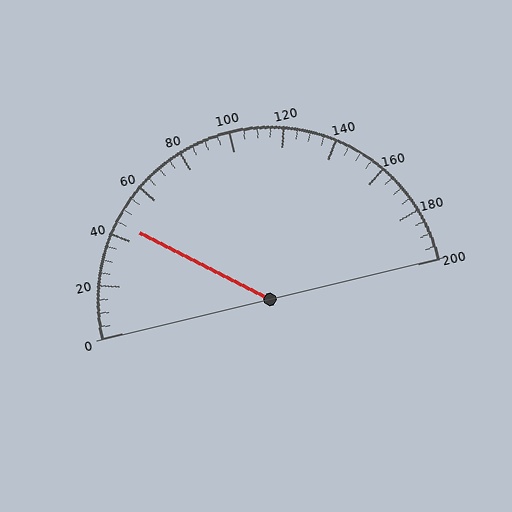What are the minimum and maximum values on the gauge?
The gauge ranges from 0 to 200.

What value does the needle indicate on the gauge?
The needle indicates approximately 45.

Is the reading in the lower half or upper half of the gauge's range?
The reading is in the lower half of the range (0 to 200).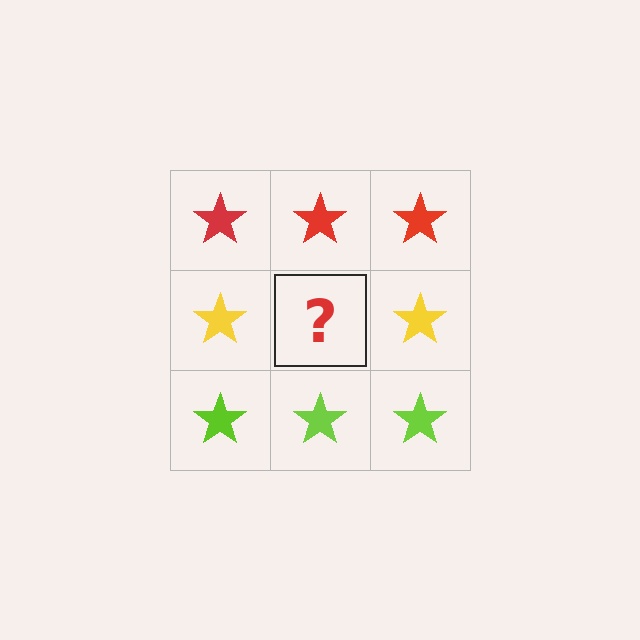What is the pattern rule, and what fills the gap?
The rule is that each row has a consistent color. The gap should be filled with a yellow star.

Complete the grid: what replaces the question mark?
The question mark should be replaced with a yellow star.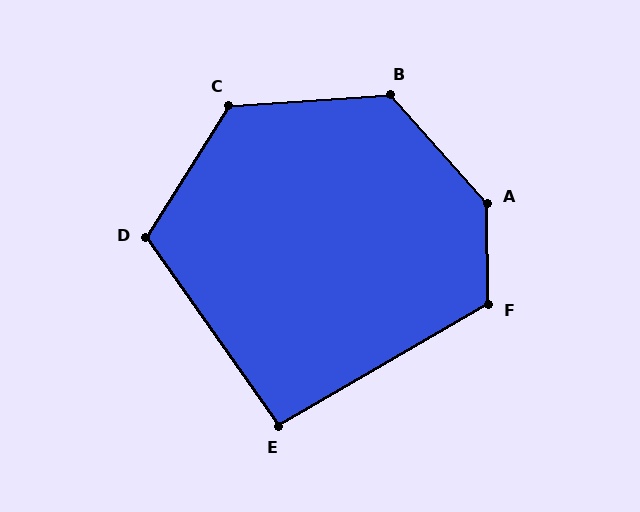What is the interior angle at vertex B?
Approximately 128 degrees (obtuse).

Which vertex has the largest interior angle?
A, at approximately 139 degrees.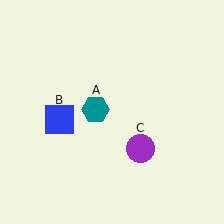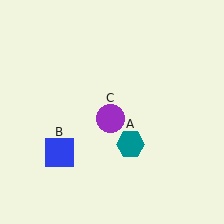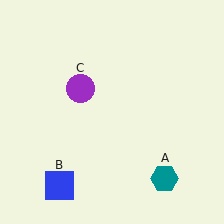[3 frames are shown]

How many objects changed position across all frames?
3 objects changed position: teal hexagon (object A), blue square (object B), purple circle (object C).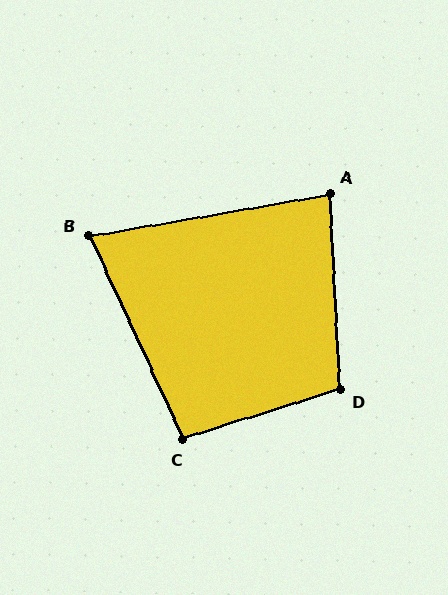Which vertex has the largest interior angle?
D, at approximately 105 degrees.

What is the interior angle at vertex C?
Approximately 97 degrees (obtuse).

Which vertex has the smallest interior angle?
B, at approximately 75 degrees.